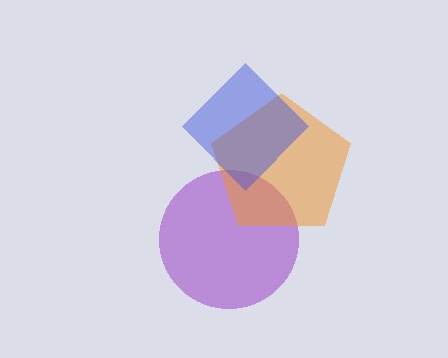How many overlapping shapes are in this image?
There are 3 overlapping shapes in the image.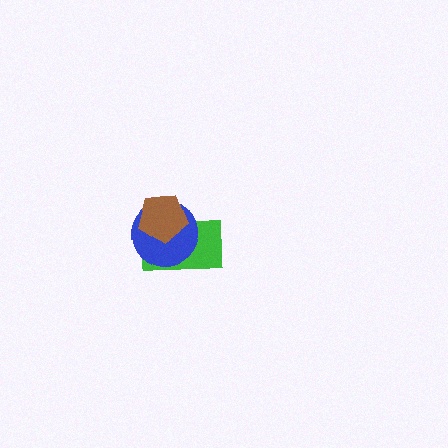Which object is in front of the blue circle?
The brown pentagon is in front of the blue circle.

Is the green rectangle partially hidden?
Yes, it is partially covered by another shape.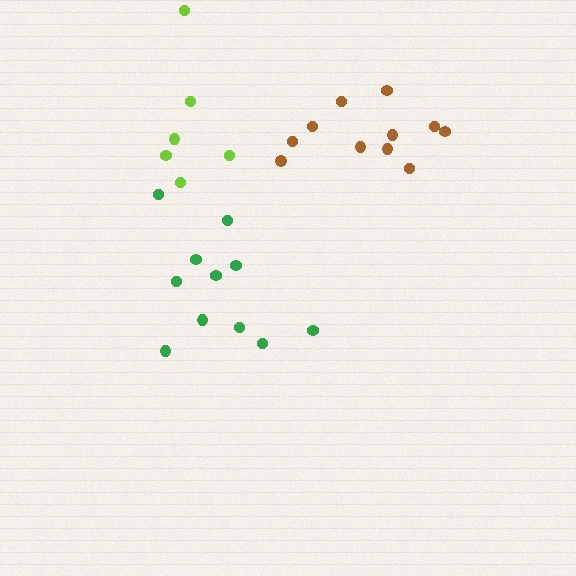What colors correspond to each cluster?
The clusters are colored: green, lime, brown.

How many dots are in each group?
Group 1: 11 dots, Group 2: 6 dots, Group 3: 11 dots (28 total).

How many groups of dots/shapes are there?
There are 3 groups.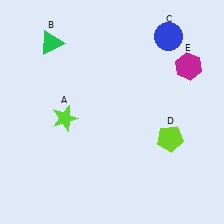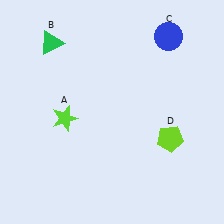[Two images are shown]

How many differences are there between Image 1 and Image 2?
There is 1 difference between the two images.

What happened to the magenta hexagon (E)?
The magenta hexagon (E) was removed in Image 2. It was in the top-right area of Image 1.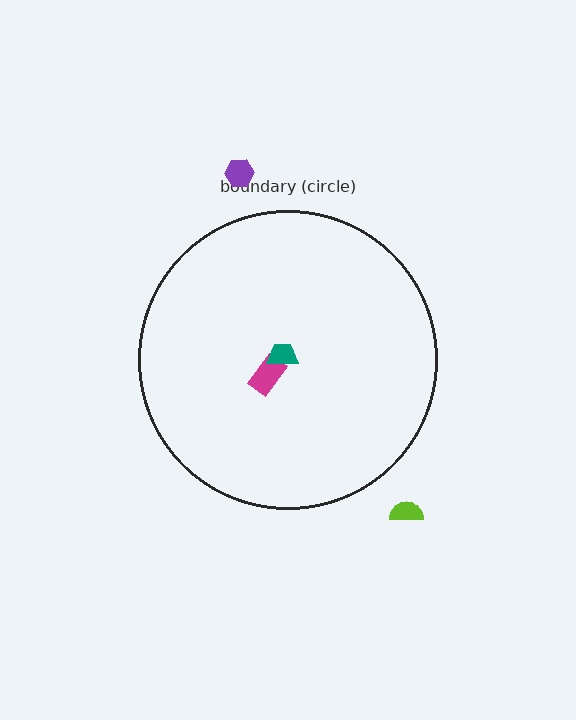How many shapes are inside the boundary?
2 inside, 2 outside.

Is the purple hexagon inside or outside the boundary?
Outside.